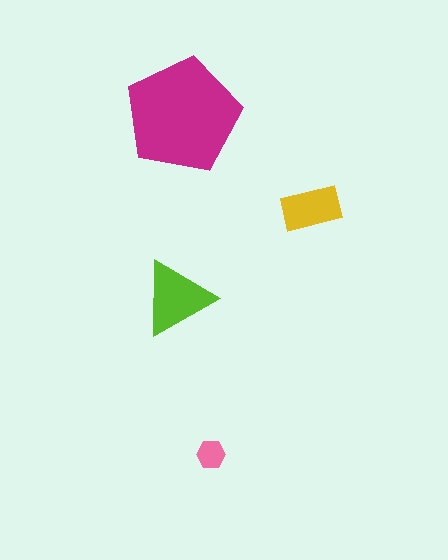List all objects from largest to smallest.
The magenta pentagon, the lime triangle, the yellow rectangle, the pink hexagon.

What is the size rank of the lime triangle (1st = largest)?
2nd.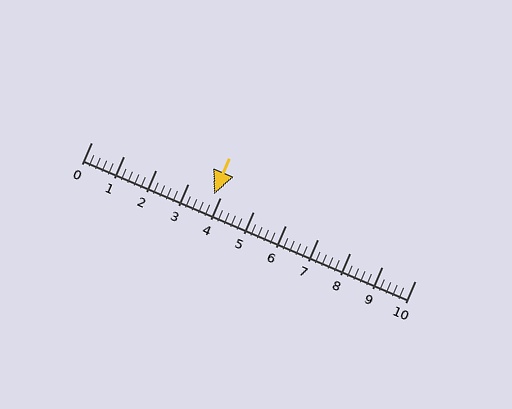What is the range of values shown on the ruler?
The ruler shows values from 0 to 10.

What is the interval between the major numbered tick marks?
The major tick marks are spaced 1 units apart.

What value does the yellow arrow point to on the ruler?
The yellow arrow points to approximately 3.8.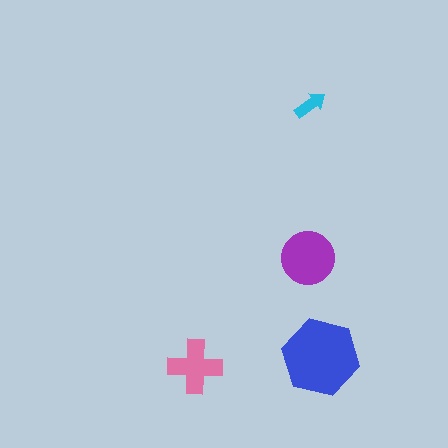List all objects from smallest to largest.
The cyan arrow, the pink cross, the purple circle, the blue hexagon.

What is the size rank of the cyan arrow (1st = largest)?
4th.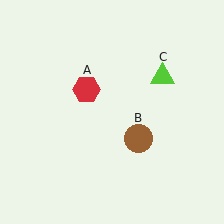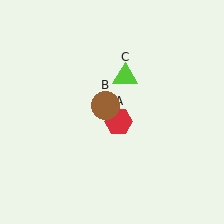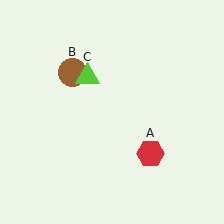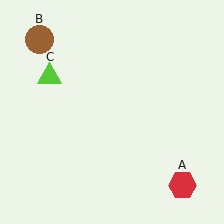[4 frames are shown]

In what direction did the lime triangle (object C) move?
The lime triangle (object C) moved left.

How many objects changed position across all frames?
3 objects changed position: red hexagon (object A), brown circle (object B), lime triangle (object C).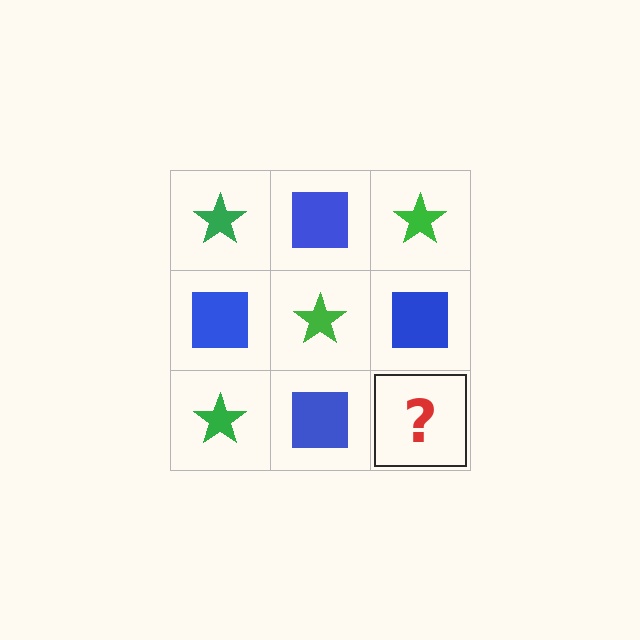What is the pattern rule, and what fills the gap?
The rule is that it alternates green star and blue square in a checkerboard pattern. The gap should be filled with a green star.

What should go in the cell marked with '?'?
The missing cell should contain a green star.